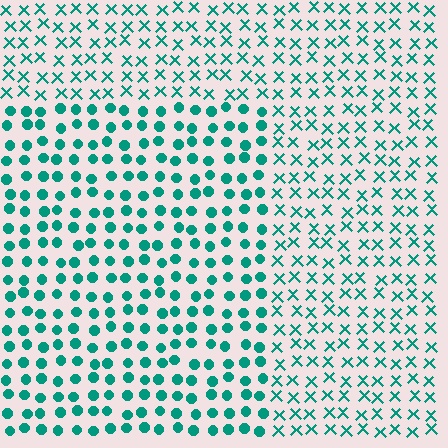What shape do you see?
I see a rectangle.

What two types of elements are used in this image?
The image uses circles inside the rectangle region and X marks outside it.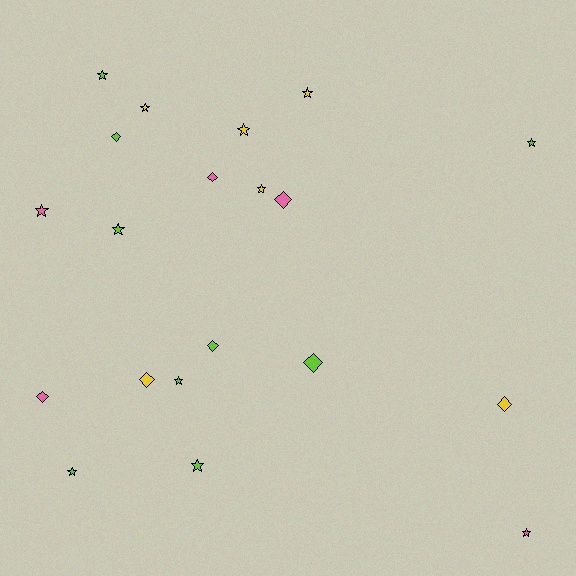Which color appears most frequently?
Lime, with 9 objects.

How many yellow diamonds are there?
There are 2 yellow diamonds.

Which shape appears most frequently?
Star, with 12 objects.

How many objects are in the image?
There are 20 objects.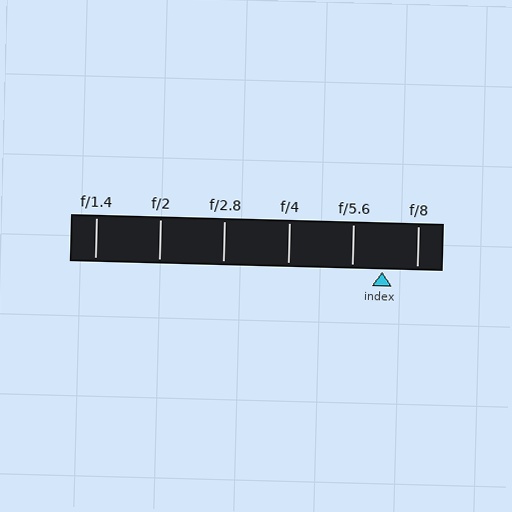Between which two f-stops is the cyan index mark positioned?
The index mark is between f/5.6 and f/8.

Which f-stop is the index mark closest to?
The index mark is closest to f/5.6.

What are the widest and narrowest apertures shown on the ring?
The widest aperture shown is f/1.4 and the narrowest is f/8.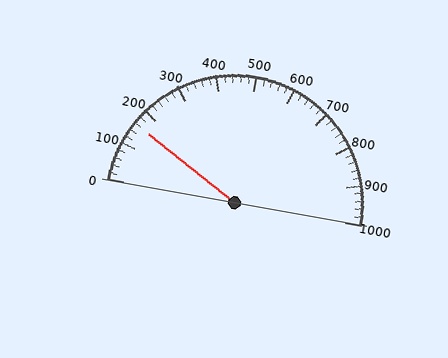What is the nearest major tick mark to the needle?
The nearest major tick mark is 200.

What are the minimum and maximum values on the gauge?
The gauge ranges from 0 to 1000.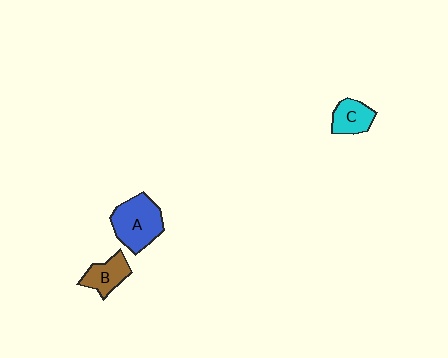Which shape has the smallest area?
Shape C (cyan).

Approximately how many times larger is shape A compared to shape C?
Approximately 1.7 times.